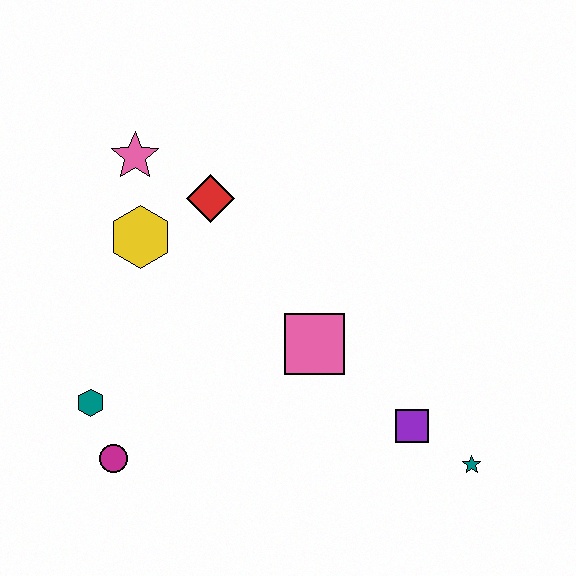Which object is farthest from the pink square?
The pink star is farthest from the pink square.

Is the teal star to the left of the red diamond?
No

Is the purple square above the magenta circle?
Yes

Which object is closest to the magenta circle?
The teal hexagon is closest to the magenta circle.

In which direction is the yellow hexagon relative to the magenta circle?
The yellow hexagon is above the magenta circle.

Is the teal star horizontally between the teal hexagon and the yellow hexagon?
No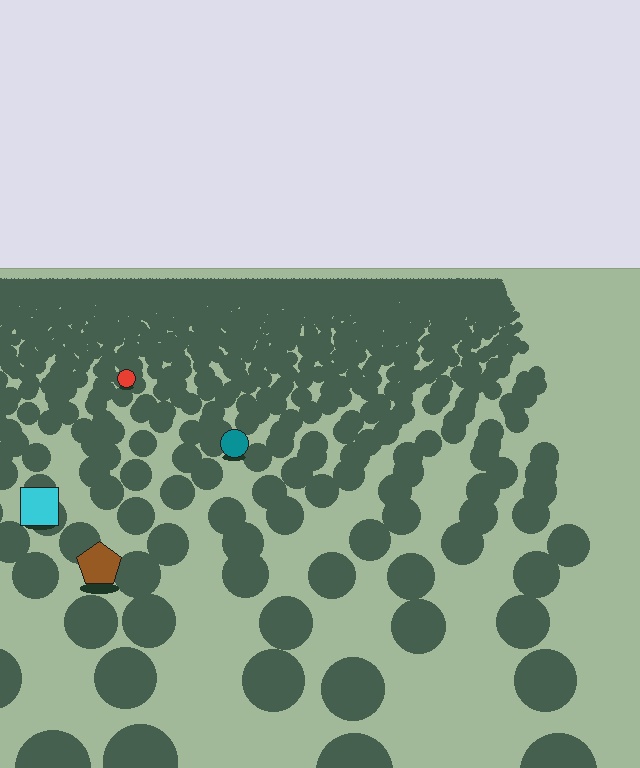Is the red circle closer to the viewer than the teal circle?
No. The teal circle is closer — you can tell from the texture gradient: the ground texture is coarser near it.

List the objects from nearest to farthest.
From nearest to farthest: the brown pentagon, the cyan square, the teal circle, the red circle.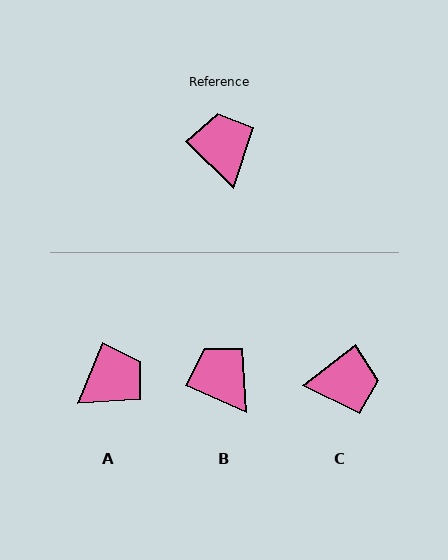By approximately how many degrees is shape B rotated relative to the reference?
Approximately 21 degrees counter-clockwise.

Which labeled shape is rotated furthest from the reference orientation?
C, about 98 degrees away.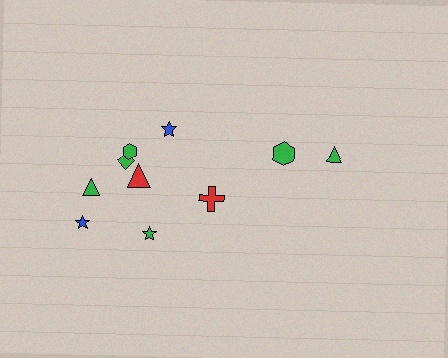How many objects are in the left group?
There are 7 objects.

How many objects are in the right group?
There are 3 objects.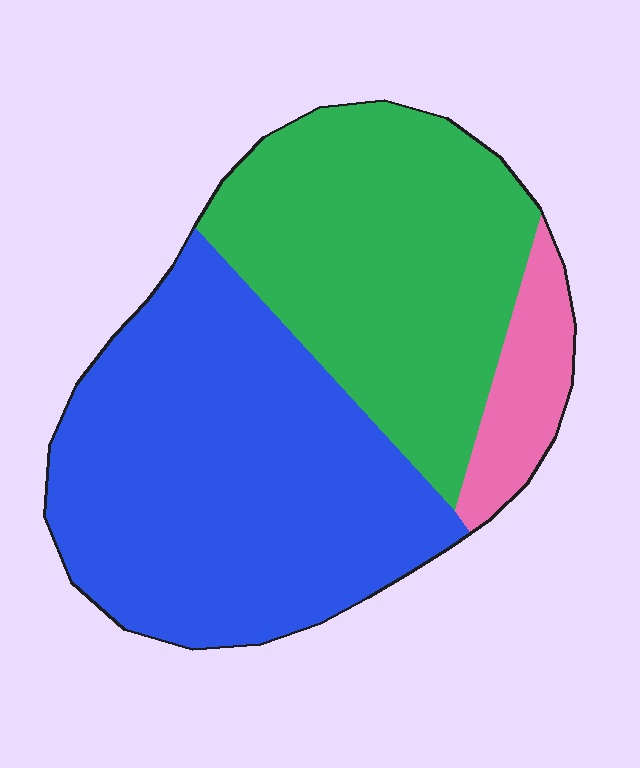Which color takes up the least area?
Pink, at roughly 10%.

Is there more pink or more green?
Green.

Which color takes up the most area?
Blue, at roughly 50%.